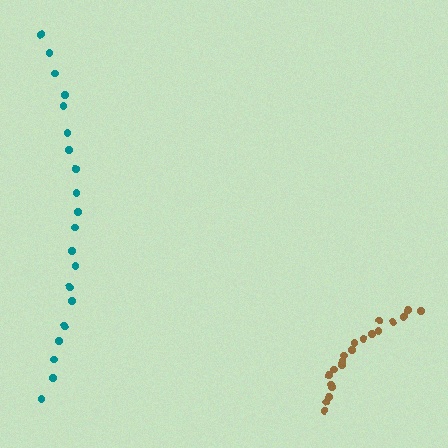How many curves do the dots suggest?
There are 2 distinct paths.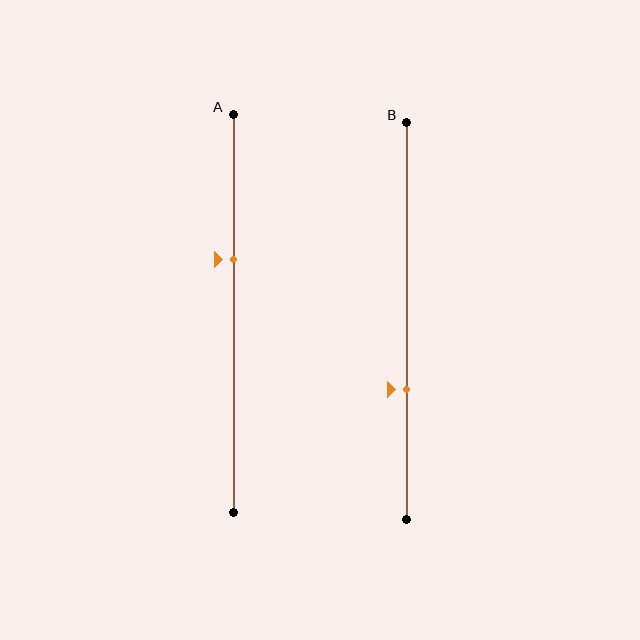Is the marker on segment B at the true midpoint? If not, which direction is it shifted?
No, the marker on segment B is shifted downward by about 17% of the segment length.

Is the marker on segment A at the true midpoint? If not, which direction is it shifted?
No, the marker on segment A is shifted upward by about 14% of the segment length.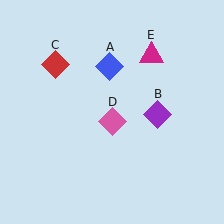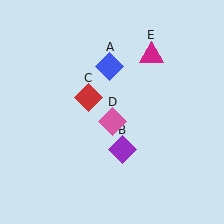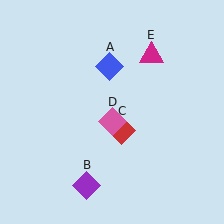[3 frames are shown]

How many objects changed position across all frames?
2 objects changed position: purple diamond (object B), red diamond (object C).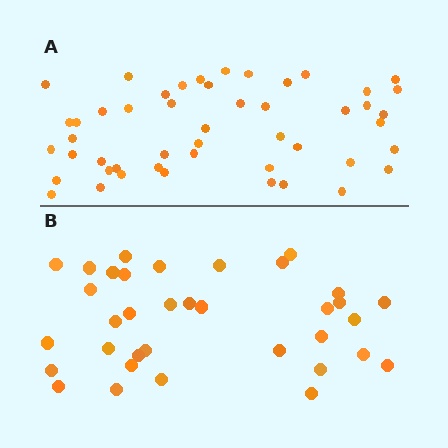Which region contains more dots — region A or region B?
Region A (the top region) has more dots.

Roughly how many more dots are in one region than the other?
Region A has approximately 15 more dots than region B.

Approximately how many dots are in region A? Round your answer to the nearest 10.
About 50 dots. (The exact count is 49, which rounds to 50.)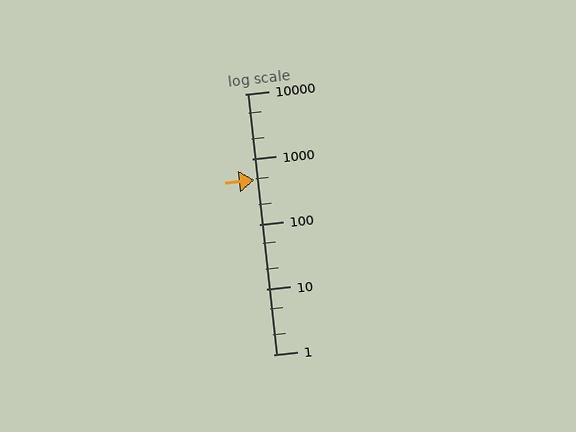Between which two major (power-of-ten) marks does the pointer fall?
The pointer is between 100 and 1000.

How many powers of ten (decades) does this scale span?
The scale spans 4 decades, from 1 to 10000.